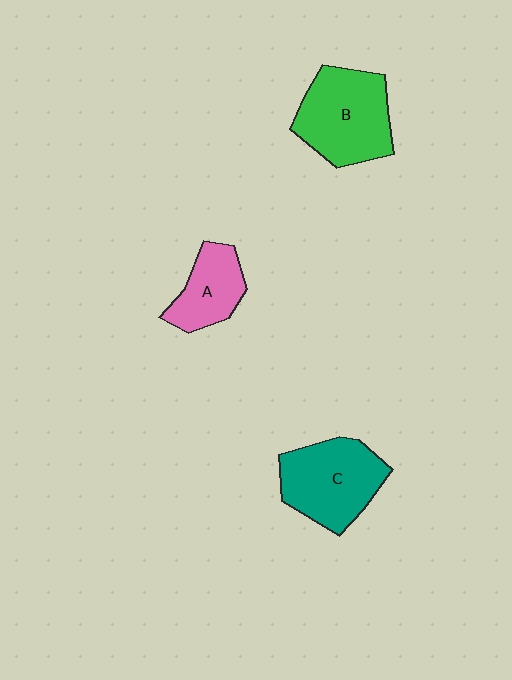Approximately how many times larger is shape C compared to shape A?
Approximately 1.6 times.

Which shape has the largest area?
Shape B (green).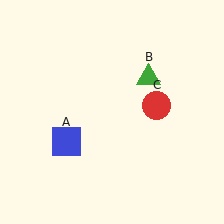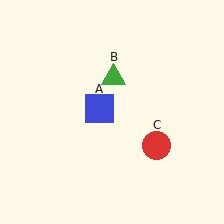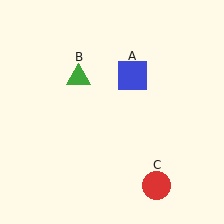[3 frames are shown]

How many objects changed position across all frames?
3 objects changed position: blue square (object A), green triangle (object B), red circle (object C).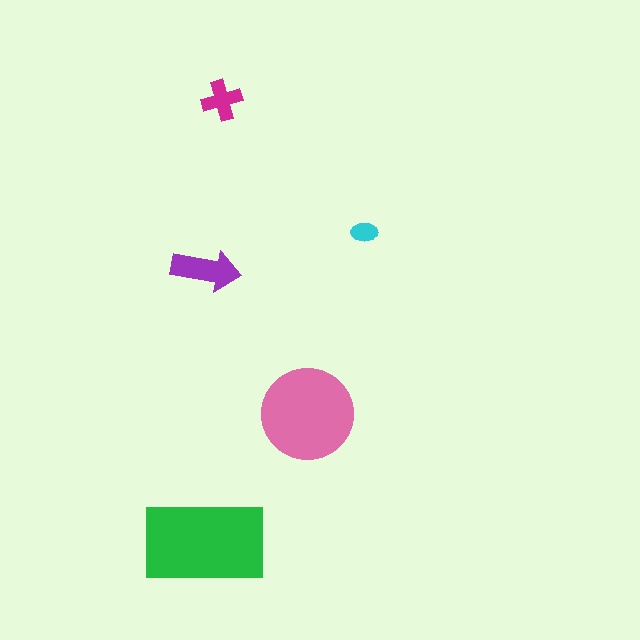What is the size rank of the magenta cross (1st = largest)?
4th.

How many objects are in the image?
There are 5 objects in the image.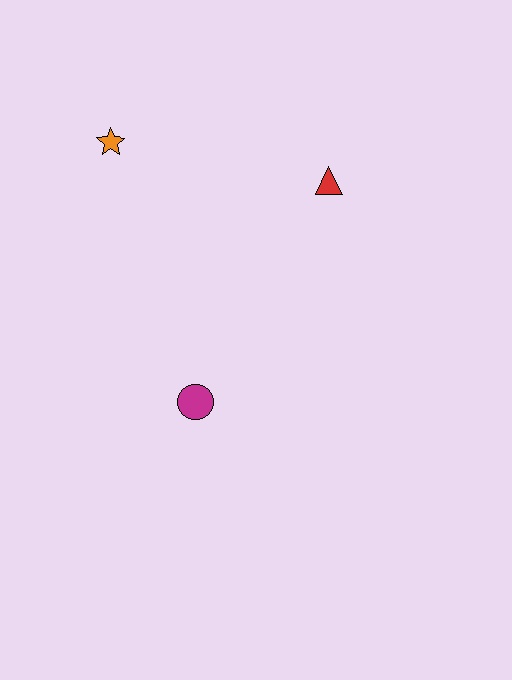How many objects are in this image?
There are 3 objects.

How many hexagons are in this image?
There are no hexagons.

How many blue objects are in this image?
There are no blue objects.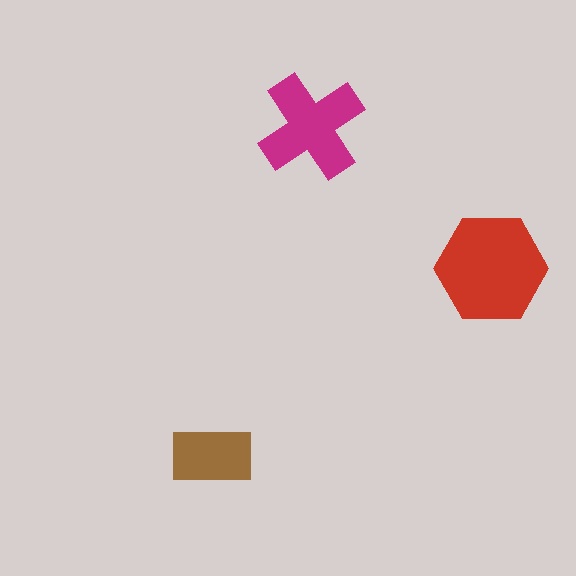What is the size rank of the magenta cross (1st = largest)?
2nd.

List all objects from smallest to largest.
The brown rectangle, the magenta cross, the red hexagon.